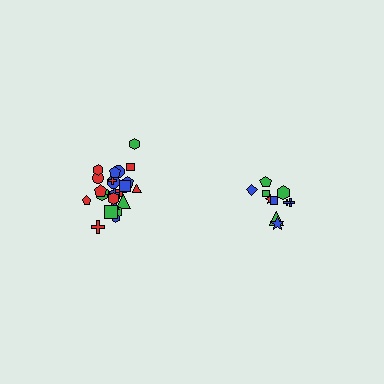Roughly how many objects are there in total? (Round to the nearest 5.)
Roughly 35 objects in total.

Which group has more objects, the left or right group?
The left group.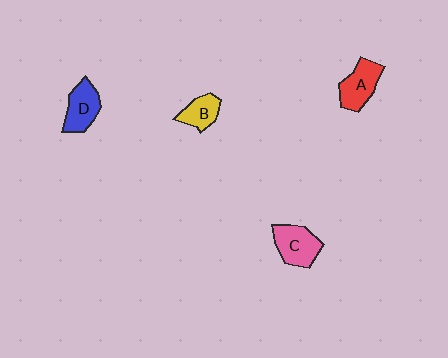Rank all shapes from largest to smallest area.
From largest to smallest: C (pink), A (red), D (blue), B (yellow).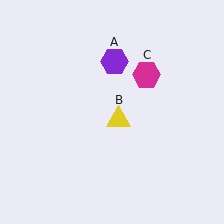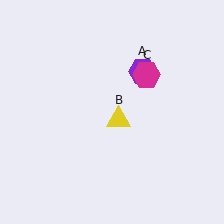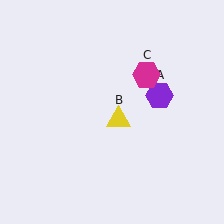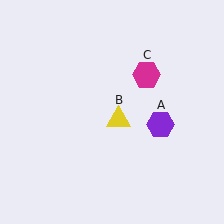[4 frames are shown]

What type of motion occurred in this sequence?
The purple hexagon (object A) rotated clockwise around the center of the scene.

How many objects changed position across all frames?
1 object changed position: purple hexagon (object A).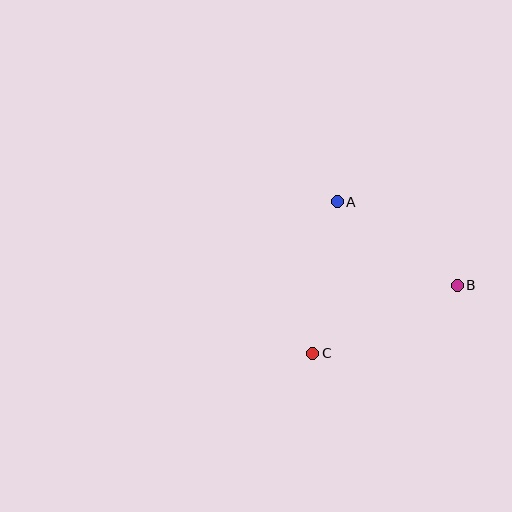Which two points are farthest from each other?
Points B and C are farthest from each other.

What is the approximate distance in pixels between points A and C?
The distance between A and C is approximately 153 pixels.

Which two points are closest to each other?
Points A and B are closest to each other.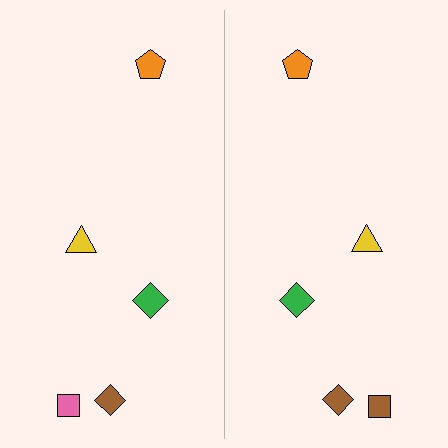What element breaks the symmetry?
The brown square on the right side breaks the symmetry — its mirror counterpart is pink.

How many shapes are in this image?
There are 10 shapes in this image.